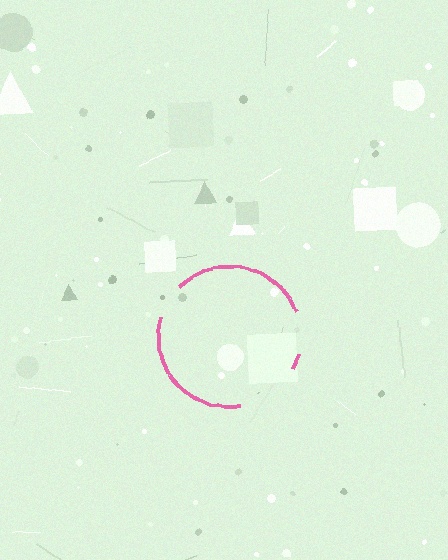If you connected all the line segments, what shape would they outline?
They would outline a circle.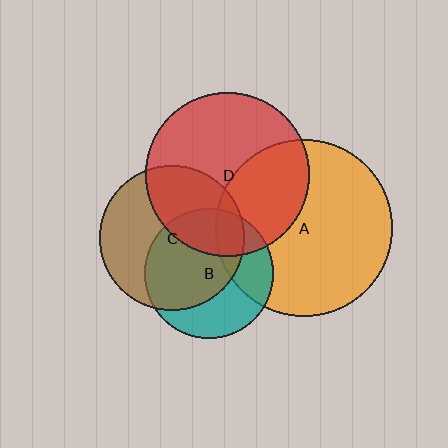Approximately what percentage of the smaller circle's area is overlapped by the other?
Approximately 10%.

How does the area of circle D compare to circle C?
Approximately 1.3 times.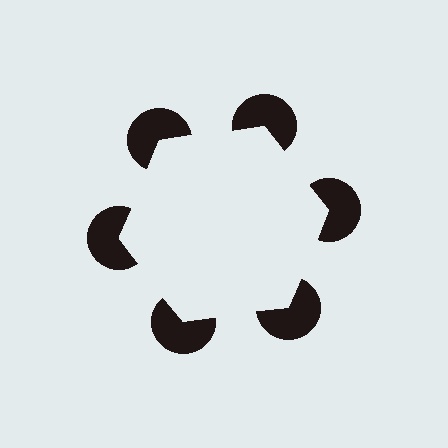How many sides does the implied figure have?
6 sides.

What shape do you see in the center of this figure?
An illusory hexagon — its edges are inferred from the aligned wedge cuts in the pac-man discs, not physically drawn.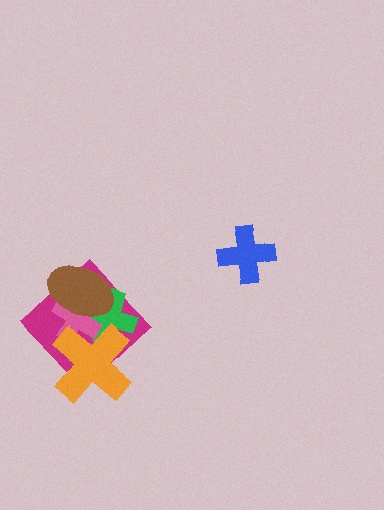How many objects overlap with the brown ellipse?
3 objects overlap with the brown ellipse.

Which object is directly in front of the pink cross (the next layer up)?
The brown ellipse is directly in front of the pink cross.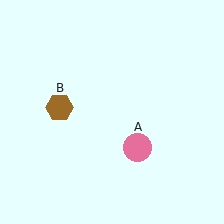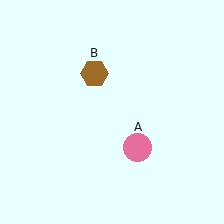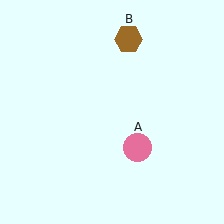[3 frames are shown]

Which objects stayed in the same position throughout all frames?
Pink circle (object A) remained stationary.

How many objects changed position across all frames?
1 object changed position: brown hexagon (object B).